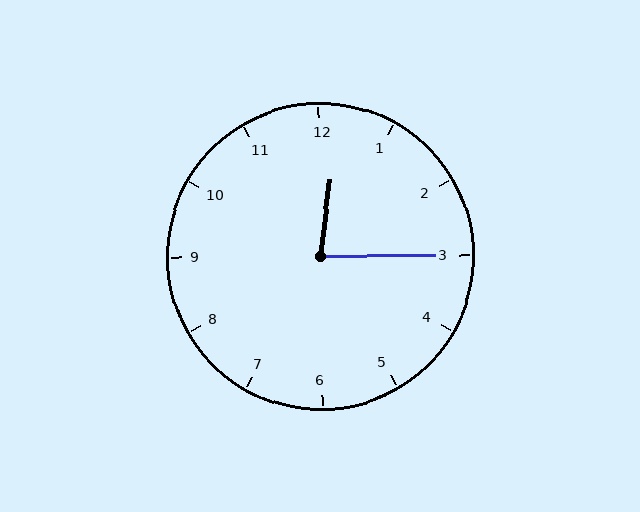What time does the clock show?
12:15.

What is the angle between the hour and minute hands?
Approximately 82 degrees.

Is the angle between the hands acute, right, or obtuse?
It is acute.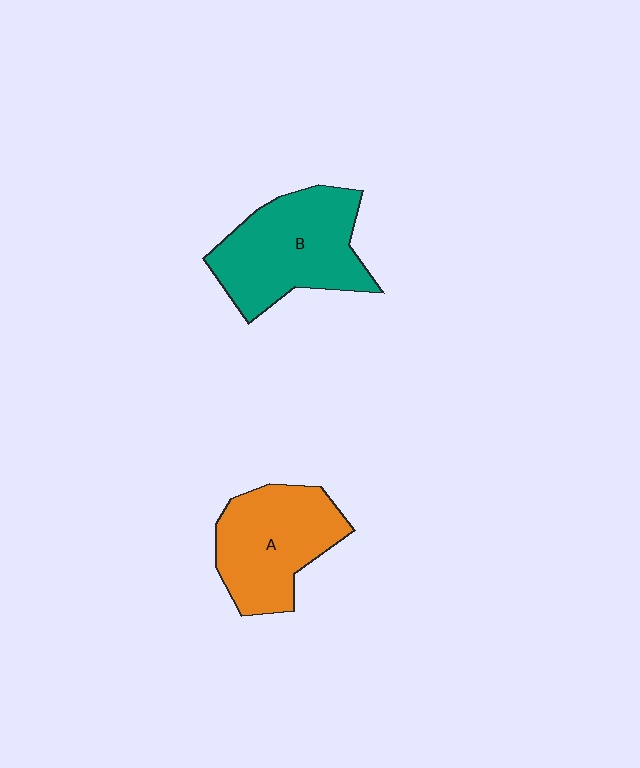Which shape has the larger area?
Shape B (teal).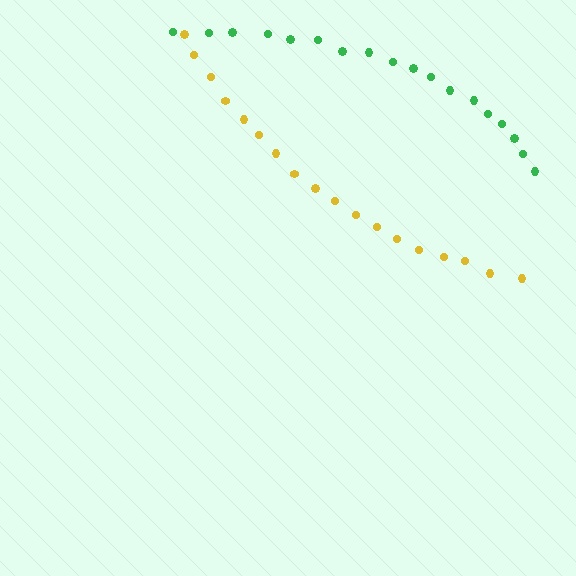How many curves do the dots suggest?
There are 2 distinct paths.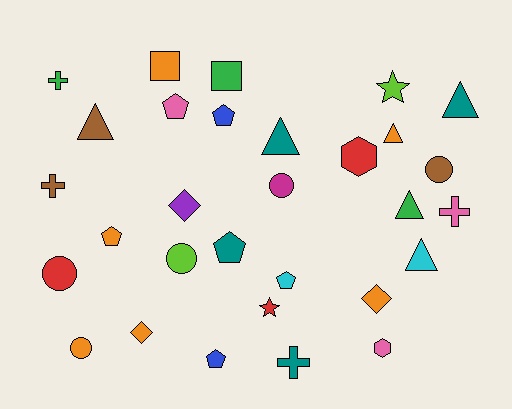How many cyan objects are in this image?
There are 2 cyan objects.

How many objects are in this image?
There are 30 objects.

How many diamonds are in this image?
There are 3 diamonds.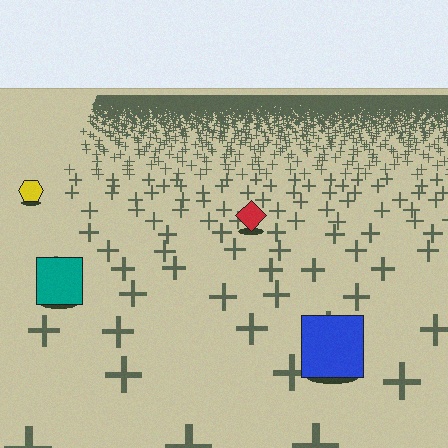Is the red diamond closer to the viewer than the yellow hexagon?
Yes. The red diamond is closer — you can tell from the texture gradient: the ground texture is coarser near it.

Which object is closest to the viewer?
The blue square is closest. The texture marks near it are larger and more spread out.